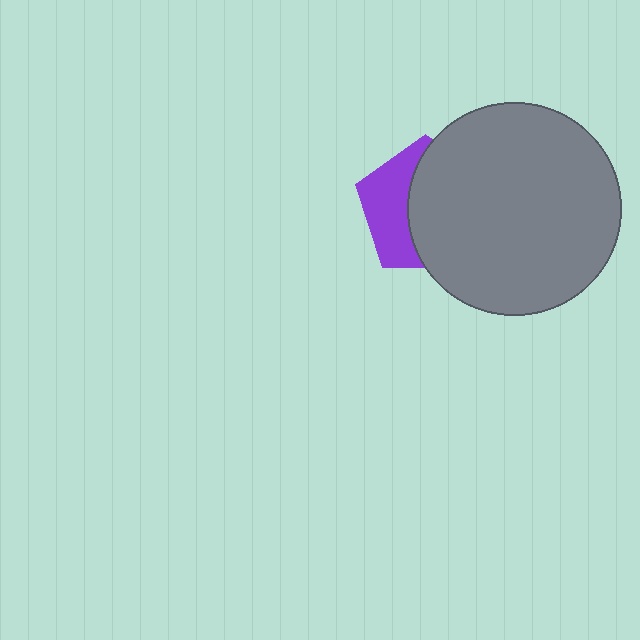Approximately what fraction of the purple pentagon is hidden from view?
Roughly 61% of the purple pentagon is hidden behind the gray circle.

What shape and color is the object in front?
The object in front is a gray circle.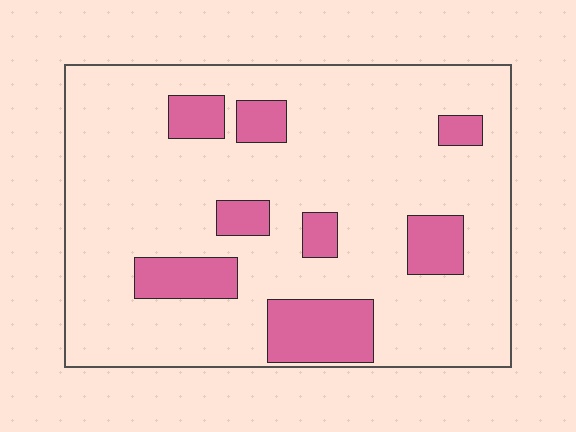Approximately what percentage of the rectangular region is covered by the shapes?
Approximately 20%.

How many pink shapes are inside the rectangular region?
8.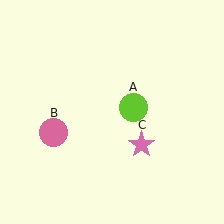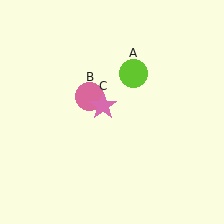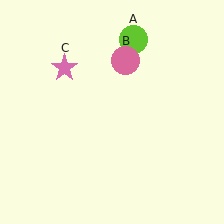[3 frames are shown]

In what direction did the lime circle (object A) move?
The lime circle (object A) moved up.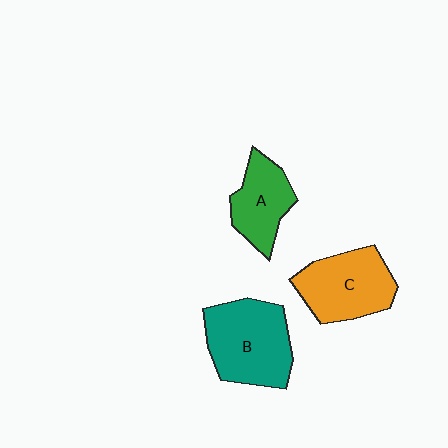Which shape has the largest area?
Shape B (teal).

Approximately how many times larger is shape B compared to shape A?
Approximately 1.5 times.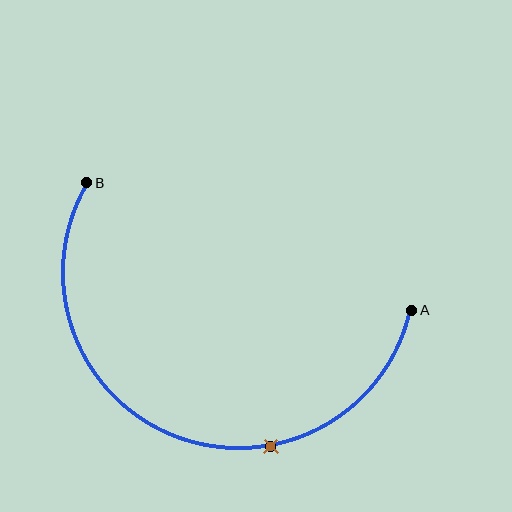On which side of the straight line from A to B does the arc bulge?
The arc bulges below the straight line connecting A and B.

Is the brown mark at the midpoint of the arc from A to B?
No. The brown mark lies on the arc but is closer to endpoint A. The arc midpoint would be at the point on the curve equidistant along the arc from both A and B.